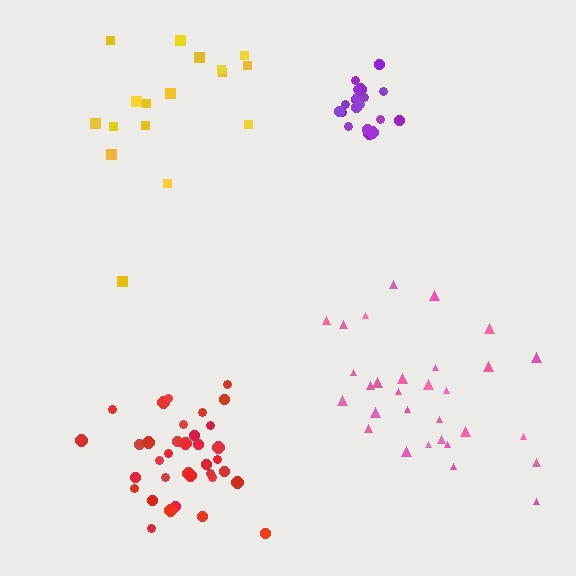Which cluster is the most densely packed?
Purple.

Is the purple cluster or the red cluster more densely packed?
Purple.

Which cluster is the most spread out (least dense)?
Yellow.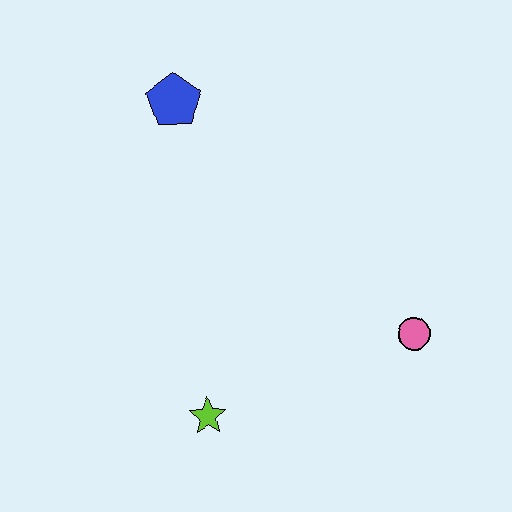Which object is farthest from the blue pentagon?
The pink circle is farthest from the blue pentagon.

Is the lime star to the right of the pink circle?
No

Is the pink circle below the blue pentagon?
Yes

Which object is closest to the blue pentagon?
The lime star is closest to the blue pentagon.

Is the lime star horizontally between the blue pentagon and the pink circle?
Yes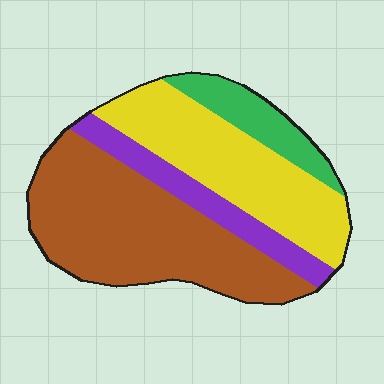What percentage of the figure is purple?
Purple covers 13% of the figure.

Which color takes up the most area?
Brown, at roughly 45%.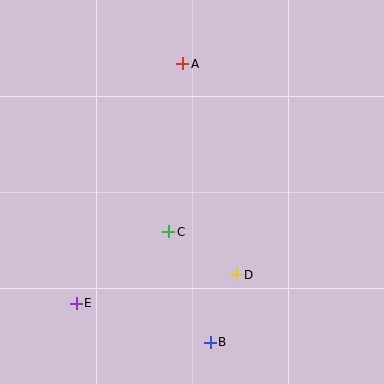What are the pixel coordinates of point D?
Point D is at (236, 275).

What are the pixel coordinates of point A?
Point A is at (183, 64).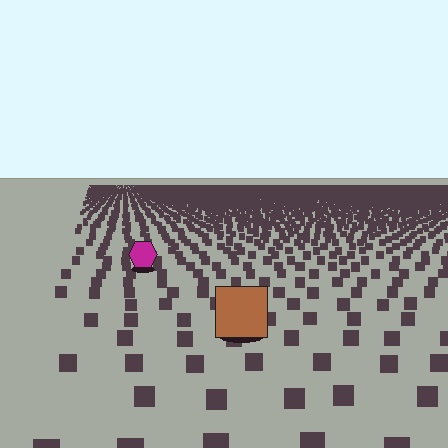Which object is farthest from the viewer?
The magenta hexagon is farthest from the viewer. It appears smaller and the ground texture around it is denser.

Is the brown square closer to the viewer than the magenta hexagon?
Yes. The brown square is closer — you can tell from the texture gradient: the ground texture is coarser near it.